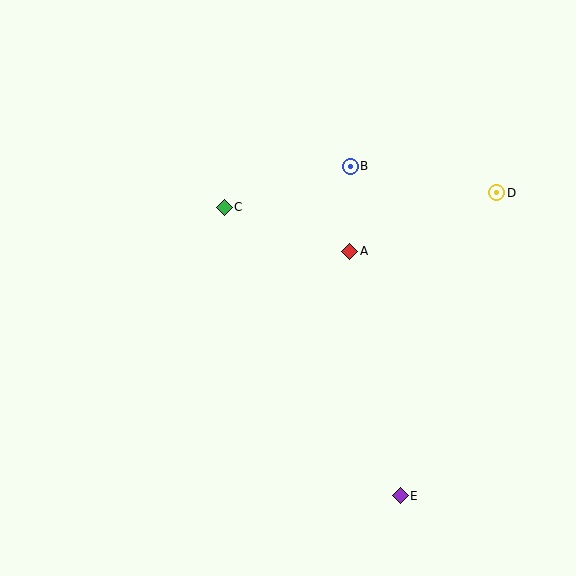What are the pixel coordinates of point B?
Point B is at (350, 166).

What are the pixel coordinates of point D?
Point D is at (497, 193).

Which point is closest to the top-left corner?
Point C is closest to the top-left corner.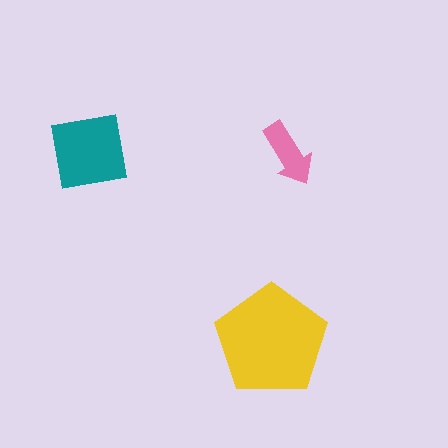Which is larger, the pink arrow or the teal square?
The teal square.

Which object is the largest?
The yellow pentagon.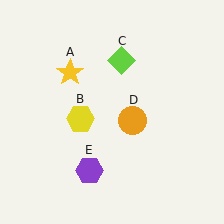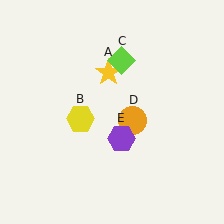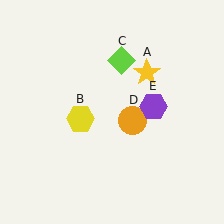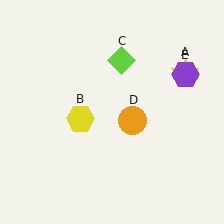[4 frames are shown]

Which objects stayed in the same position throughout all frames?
Yellow hexagon (object B) and lime diamond (object C) and orange circle (object D) remained stationary.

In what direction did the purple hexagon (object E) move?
The purple hexagon (object E) moved up and to the right.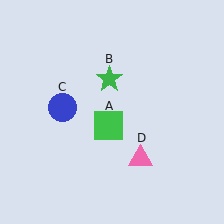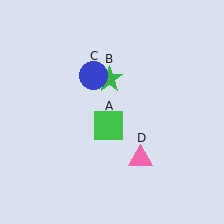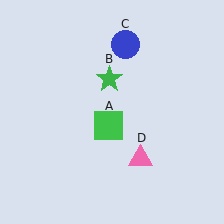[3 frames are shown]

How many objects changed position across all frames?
1 object changed position: blue circle (object C).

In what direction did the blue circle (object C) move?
The blue circle (object C) moved up and to the right.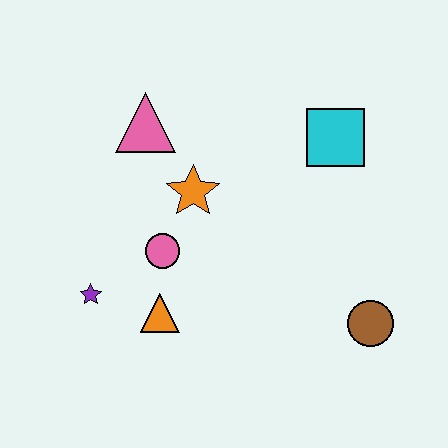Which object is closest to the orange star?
The pink circle is closest to the orange star.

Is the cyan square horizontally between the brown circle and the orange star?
Yes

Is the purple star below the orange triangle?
No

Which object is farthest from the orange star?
The brown circle is farthest from the orange star.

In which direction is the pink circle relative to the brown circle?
The pink circle is to the left of the brown circle.